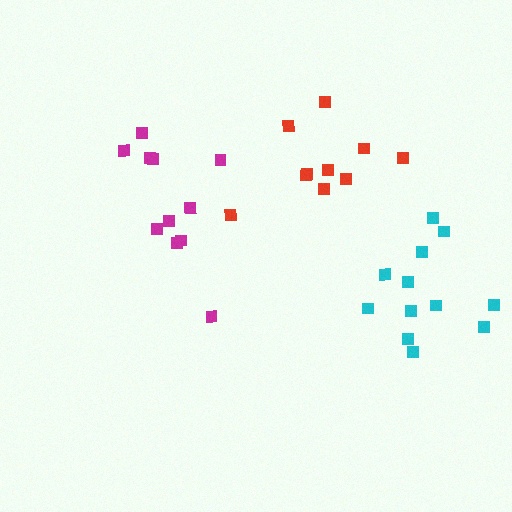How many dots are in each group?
Group 1: 10 dots, Group 2: 11 dots, Group 3: 12 dots (33 total).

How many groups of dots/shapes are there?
There are 3 groups.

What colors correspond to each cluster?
The clusters are colored: red, magenta, cyan.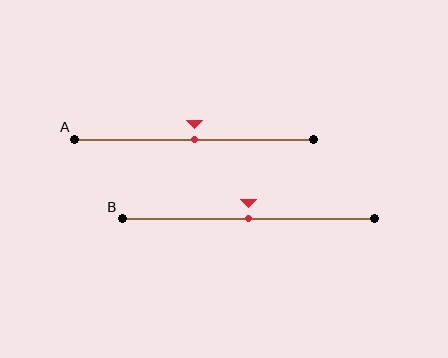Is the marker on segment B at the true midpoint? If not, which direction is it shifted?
Yes, the marker on segment B is at the true midpoint.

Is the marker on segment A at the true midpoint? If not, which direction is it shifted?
Yes, the marker on segment A is at the true midpoint.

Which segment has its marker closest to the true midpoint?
Segment A has its marker closest to the true midpoint.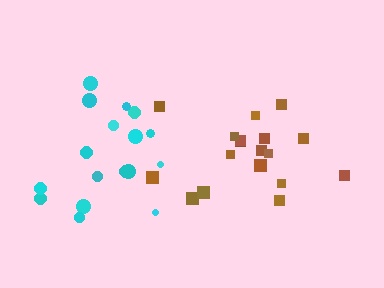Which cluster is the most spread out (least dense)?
Brown.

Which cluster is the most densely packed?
Cyan.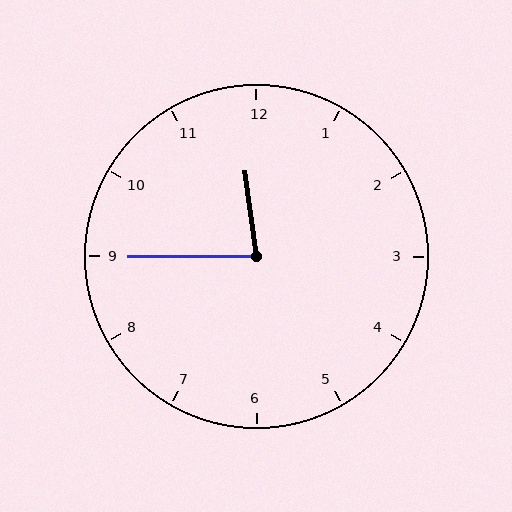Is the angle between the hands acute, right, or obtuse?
It is acute.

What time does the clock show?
11:45.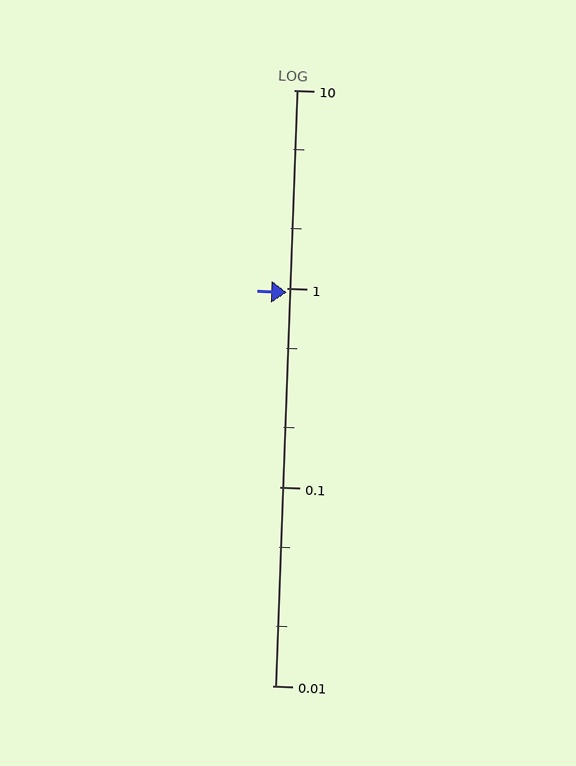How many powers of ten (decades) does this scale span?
The scale spans 3 decades, from 0.01 to 10.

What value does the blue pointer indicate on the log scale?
The pointer indicates approximately 0.96.